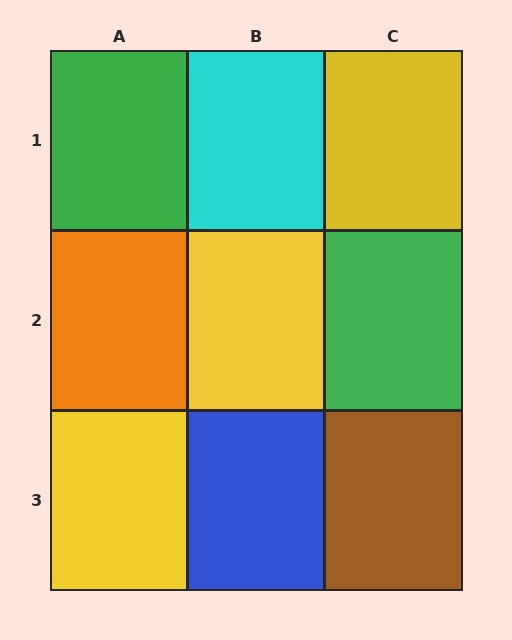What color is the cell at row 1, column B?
Cyan.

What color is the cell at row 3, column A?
Yellow.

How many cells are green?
2 cells are green.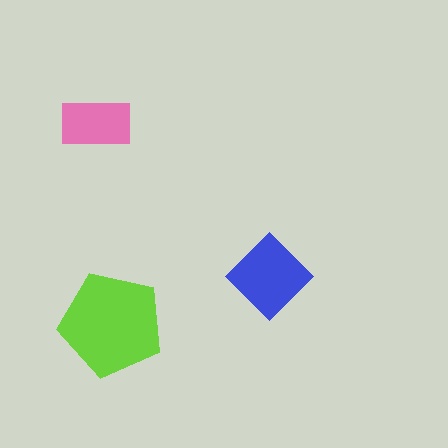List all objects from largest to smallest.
The lime pentagon, the blue diamond, the pink rectangle.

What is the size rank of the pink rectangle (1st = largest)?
3rd.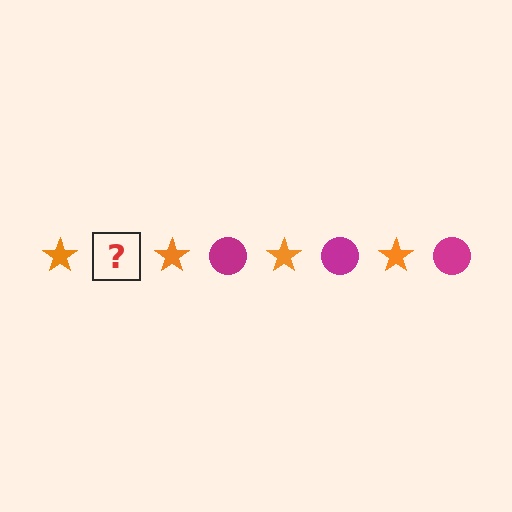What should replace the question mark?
The question mark should be replaced with a magenta circle.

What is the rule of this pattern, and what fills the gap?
The rule is that the pattern alternates between orange star and magenta circle. The gap should be filled with a magenta circle.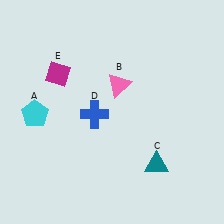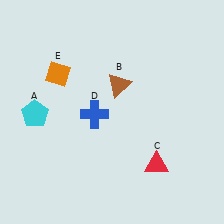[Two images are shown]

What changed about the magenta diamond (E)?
In Image 1, E is magenta. In Image 2, it changed to orange.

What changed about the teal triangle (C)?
In Image 1, C is teal. In Image 2, it changed to red.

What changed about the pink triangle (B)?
In Image 1, B is pink. In Image 2, it changed to brown.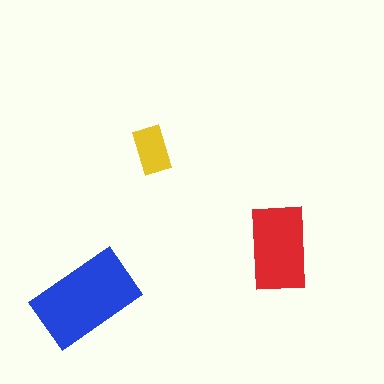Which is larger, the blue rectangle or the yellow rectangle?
The blue one.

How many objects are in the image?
There are 3 objects in the image.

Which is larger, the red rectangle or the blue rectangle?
The blue one.